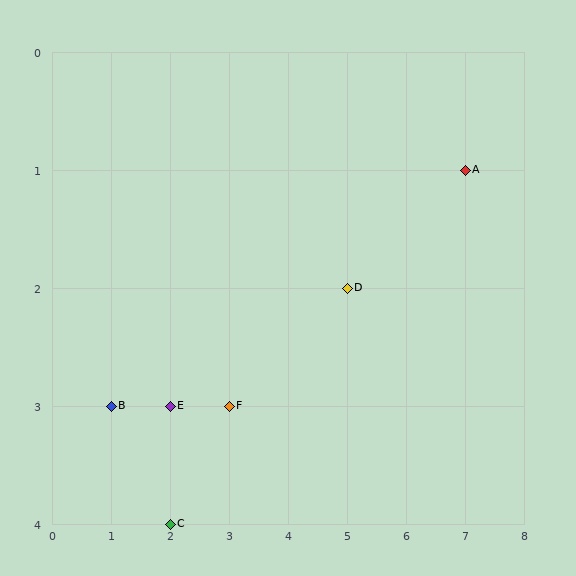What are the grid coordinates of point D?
Point D is at grid coordinates (5, 2).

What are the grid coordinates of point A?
Point A is at grid coordinates (7, 1).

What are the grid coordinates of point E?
Point E is at grid coordinates (2, 3).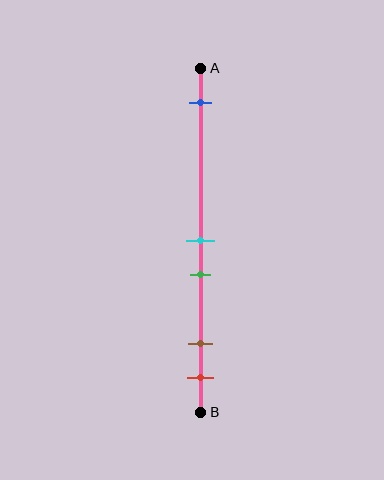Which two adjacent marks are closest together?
The cyan and green marks are the closest adjacent pair.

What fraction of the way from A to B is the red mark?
The red mark is approximately 90% (0.9) of the way from A to B.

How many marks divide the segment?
There are 5 marks dividing the segment.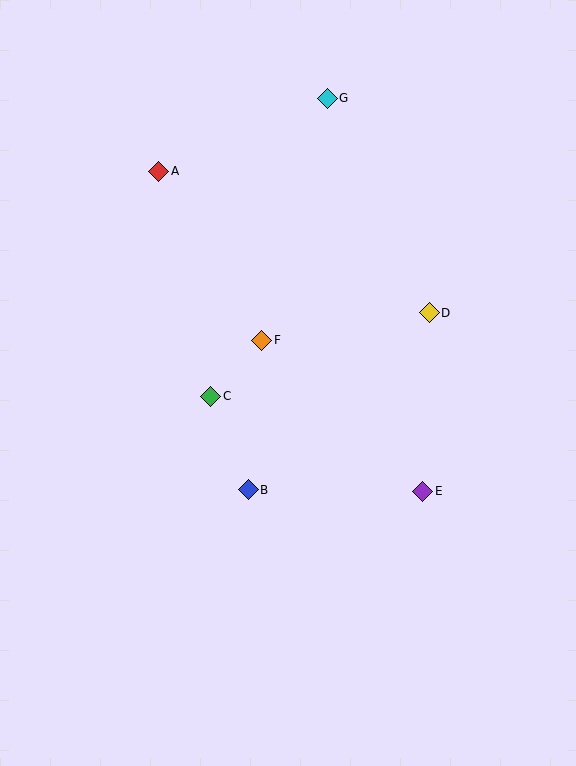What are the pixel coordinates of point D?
Point D is at (429, 313).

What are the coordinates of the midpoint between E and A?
The midpoint between E and A is at (291, 331).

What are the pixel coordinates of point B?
Point B is at (248, 490).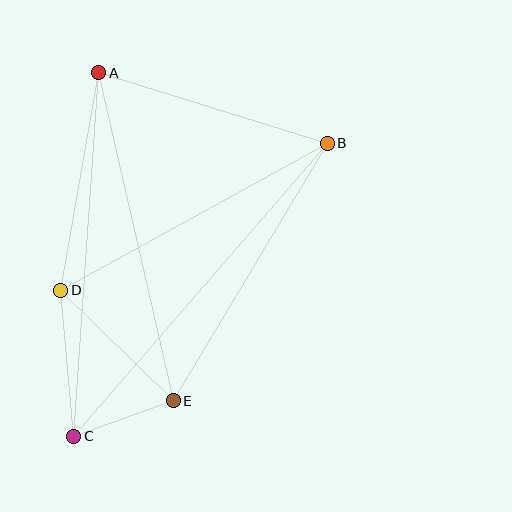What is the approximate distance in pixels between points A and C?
The distance between A and C is approximately 364 pixels.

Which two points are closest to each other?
Points C and E are closest to each other.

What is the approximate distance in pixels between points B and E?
The distance between B and E is approximately 300 pixels.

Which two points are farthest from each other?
Points B and C are farthest from each other.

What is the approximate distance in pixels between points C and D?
The distance between C and D is approximately 146 pixels.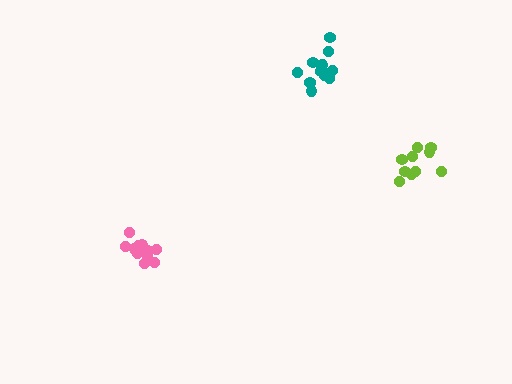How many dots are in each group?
Group 1: 11 dots, Group 2: 10 dots, Group 3: 13 dots (34 total).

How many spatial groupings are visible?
There are 3 spatial groupings.